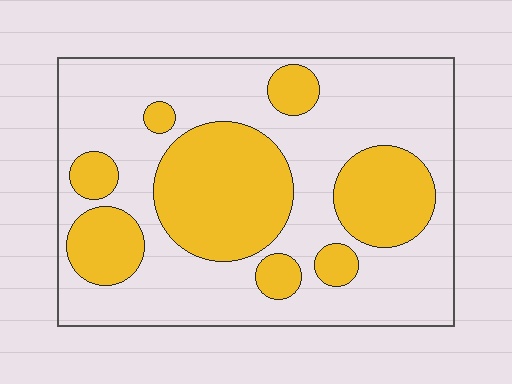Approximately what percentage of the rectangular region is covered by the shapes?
Approximately 35%.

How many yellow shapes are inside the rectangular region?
8.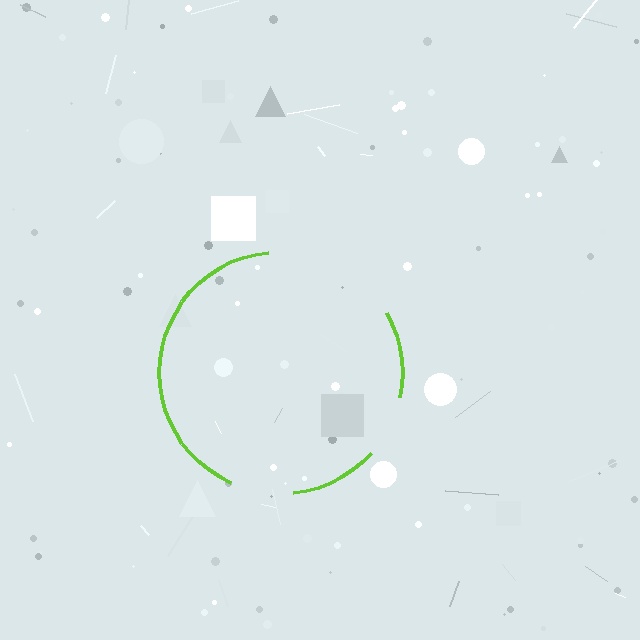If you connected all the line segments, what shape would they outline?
They would outline a circle.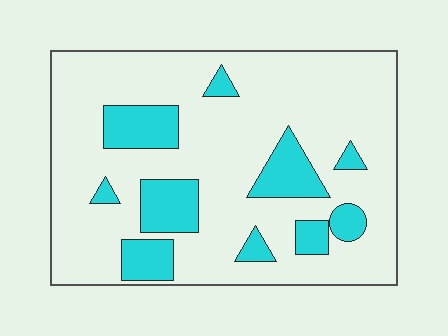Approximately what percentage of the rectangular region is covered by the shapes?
Approximately 20%.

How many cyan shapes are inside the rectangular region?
10.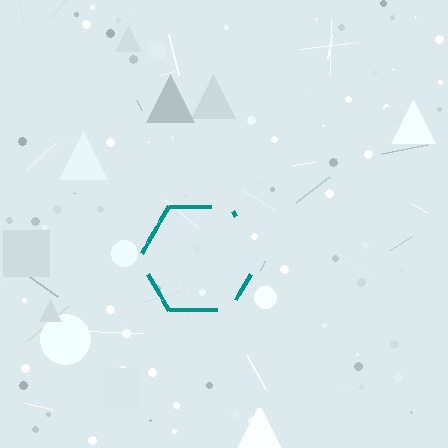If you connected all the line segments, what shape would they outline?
They would outline a hexagon.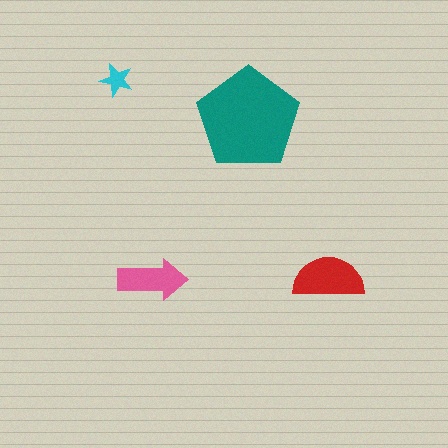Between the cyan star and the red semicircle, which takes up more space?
The red semicircle.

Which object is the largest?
The teal pentagon.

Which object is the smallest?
The cyan star.